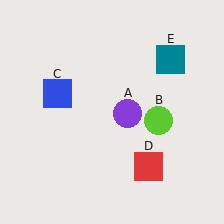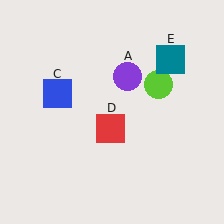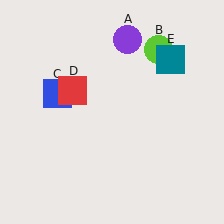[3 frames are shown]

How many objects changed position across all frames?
3 objects changed position: purple circle (object A), lime circle (object B), red square (object D).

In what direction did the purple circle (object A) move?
The purple circle (object A) moved up.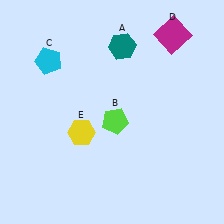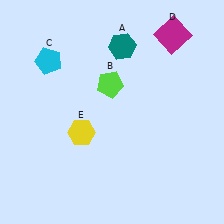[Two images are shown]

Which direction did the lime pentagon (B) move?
The lime pentagon (B) moved up.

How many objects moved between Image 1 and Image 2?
1 object moved between the two images.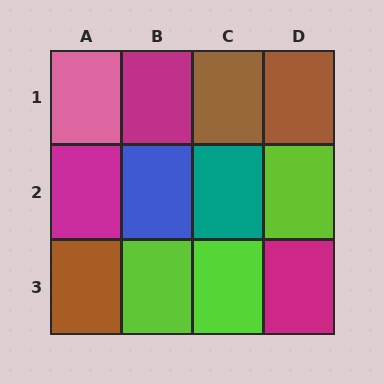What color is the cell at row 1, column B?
Magenta.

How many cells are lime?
3 cells are lime.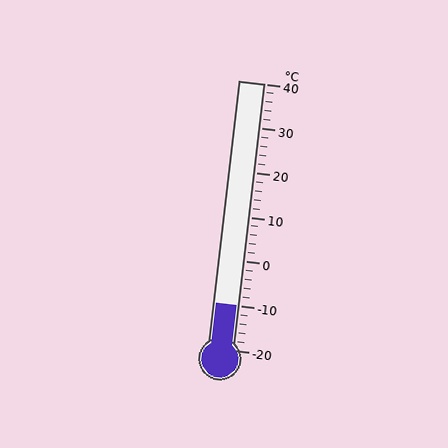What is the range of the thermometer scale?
The thermometer scale ranges from -20°C to 40°C.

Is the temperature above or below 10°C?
The temperature is below 10°C.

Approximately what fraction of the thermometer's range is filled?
The thermometer is filled to approximately 15% of its range.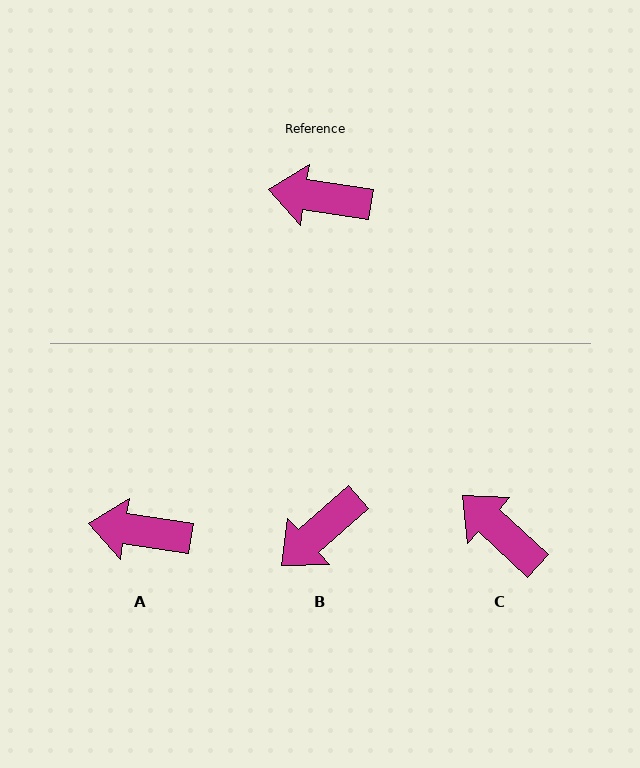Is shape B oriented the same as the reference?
No, it is off by about 50 degrees.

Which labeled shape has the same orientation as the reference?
A.